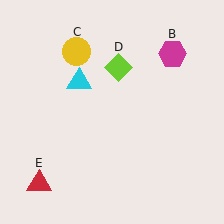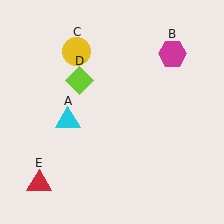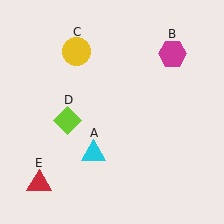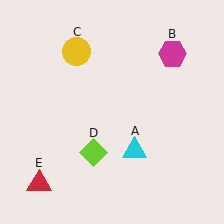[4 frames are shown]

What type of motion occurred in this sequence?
The cyan triangle (object A), lime diamond (object D) rotated counterclockwise around the center of the scene.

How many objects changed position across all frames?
2 objects changed position: cyan triangle (object A), lime diamond (object D).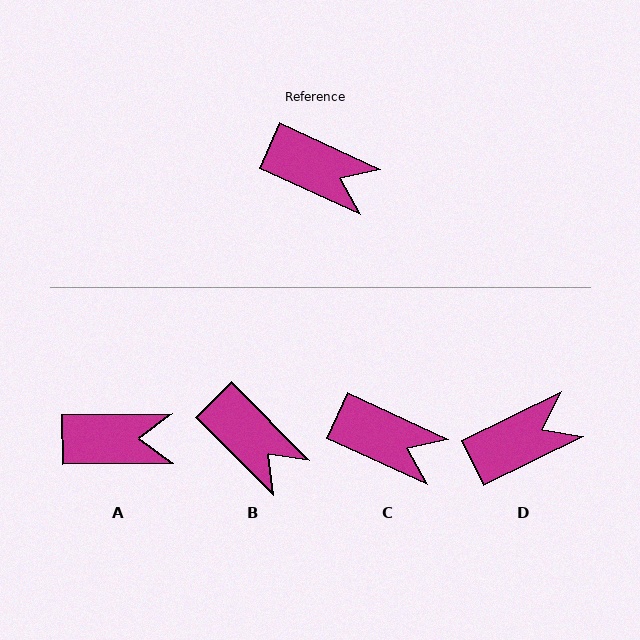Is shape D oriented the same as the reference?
No, it is off by about 51 degrees.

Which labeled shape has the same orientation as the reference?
C.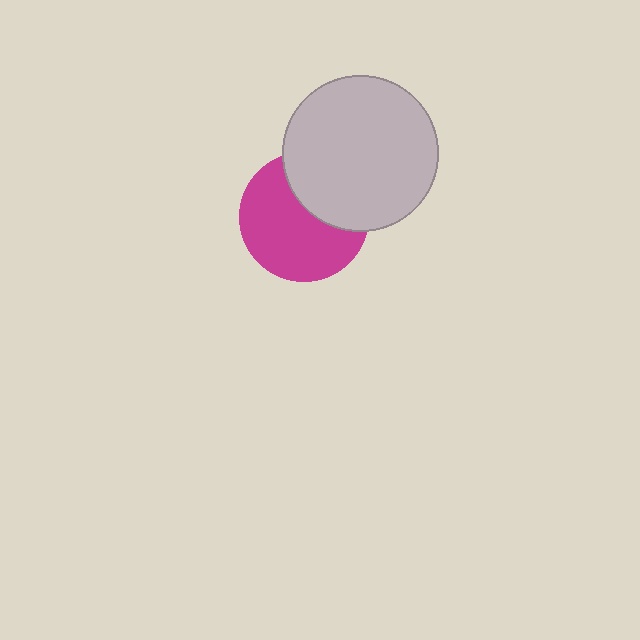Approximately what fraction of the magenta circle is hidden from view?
Roughly 35% of the magenta circle is hidden behind the light gray circle.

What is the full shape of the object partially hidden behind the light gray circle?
The partially hidden object is a magenta circle.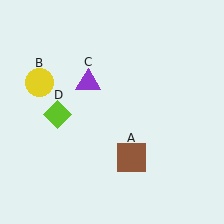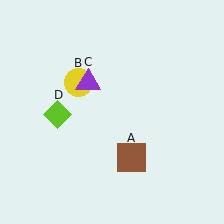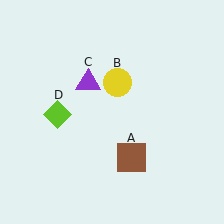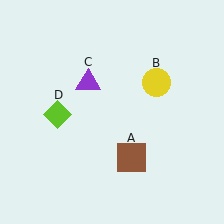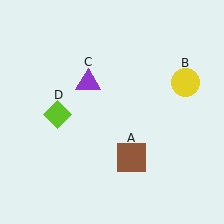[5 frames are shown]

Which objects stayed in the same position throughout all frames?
Brown square (object A) and purple triangle (object C) and lime diamond (object D) remained stationary.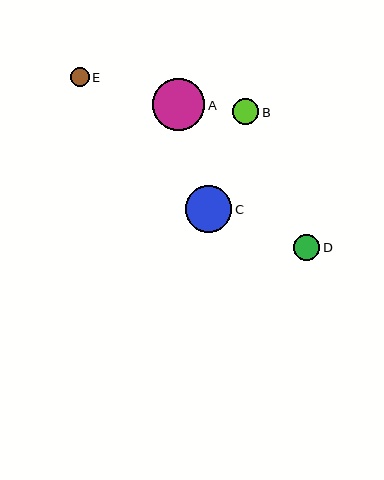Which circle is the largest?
Circle A is the largest with a size of approximately 53 pixels.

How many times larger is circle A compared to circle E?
Circle A is approximately 2.9 times the size of circle E.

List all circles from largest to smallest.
From largest to smallest: A, C, B, D, E.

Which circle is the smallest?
Circle E is the smallest with a size of approximately 18 pixels.